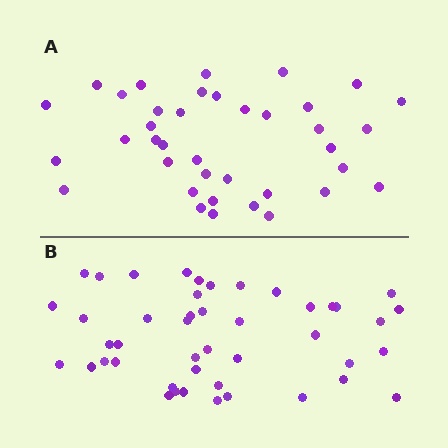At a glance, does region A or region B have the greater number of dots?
Region B (the bottom region) has more dots.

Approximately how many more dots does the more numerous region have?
Region B has roughly 8 or so more dots than region A.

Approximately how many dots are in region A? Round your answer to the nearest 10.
About 40 dots. (The exact count is 38, which rounds to 40.)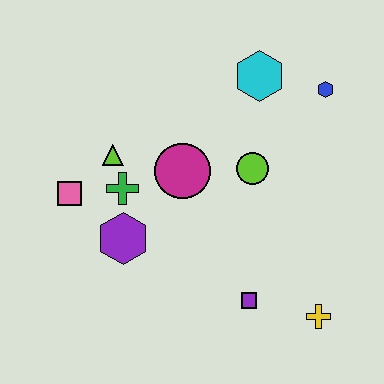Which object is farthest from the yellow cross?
The pink square is farthest from the yellow cross.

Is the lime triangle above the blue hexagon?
No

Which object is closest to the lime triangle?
The green cross is closest to the lime triangle.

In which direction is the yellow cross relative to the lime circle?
The yellow cross is below the lime circle.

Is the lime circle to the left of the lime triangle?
No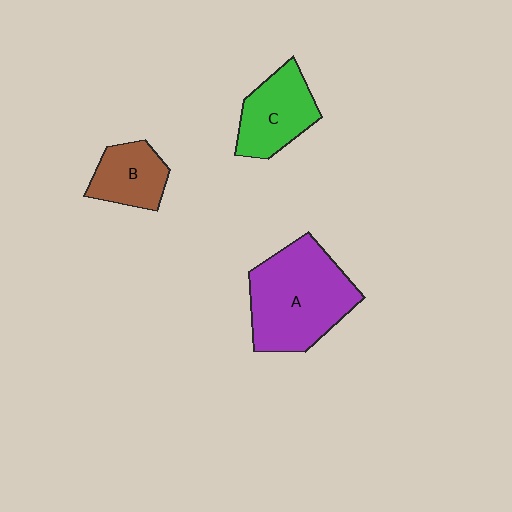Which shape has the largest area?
Shape A (purple).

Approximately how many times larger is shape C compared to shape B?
Approximately 1.3 times.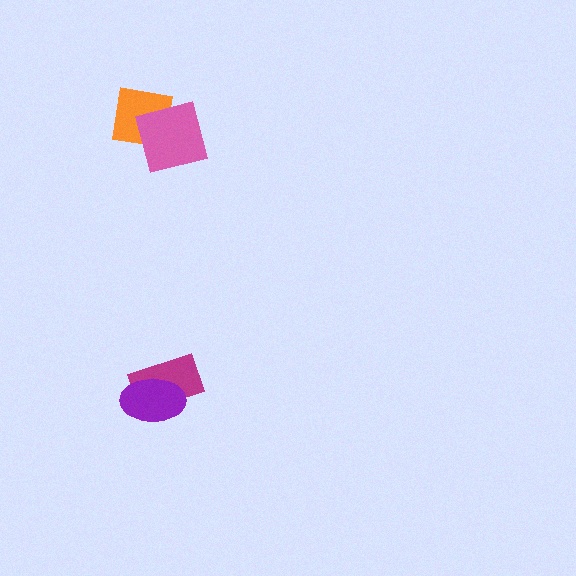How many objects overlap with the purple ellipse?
1 object overlaps with the purple ellipse.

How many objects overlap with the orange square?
1 object overlaps with the orange square.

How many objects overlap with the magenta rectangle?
1 object overlaps with the magenta rectangle.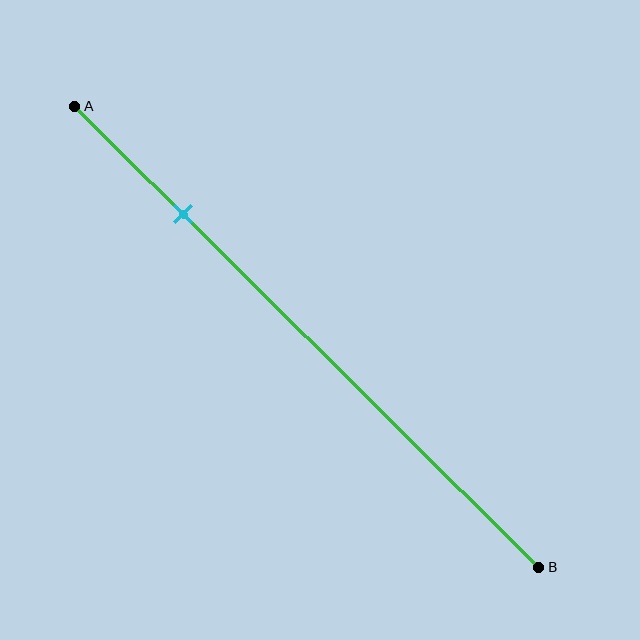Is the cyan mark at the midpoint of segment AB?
No, the mark is at about 25% from A, not at the 50% midpoint.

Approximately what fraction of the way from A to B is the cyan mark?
The cyan mark is approximately 25% of the way from A to B.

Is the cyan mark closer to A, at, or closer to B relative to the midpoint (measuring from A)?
The cyan mark is closer to point A than the midpoint of segment AB.